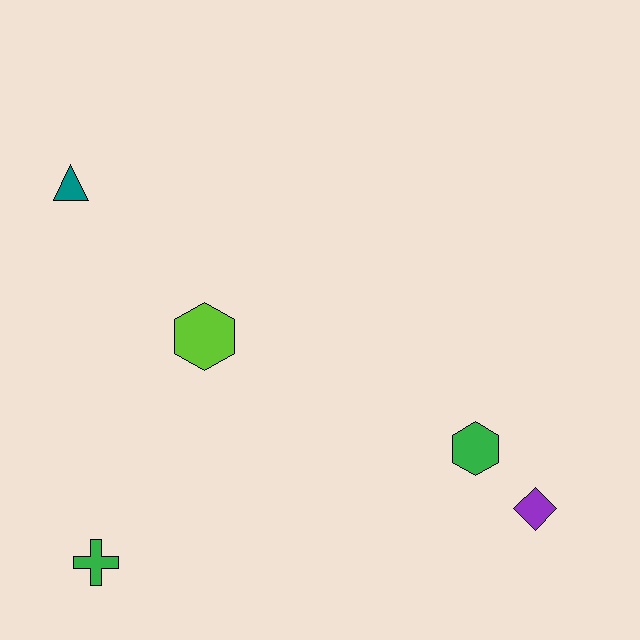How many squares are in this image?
There are no squares.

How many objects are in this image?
There are 5 objects.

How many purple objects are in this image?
There is 1 purple object.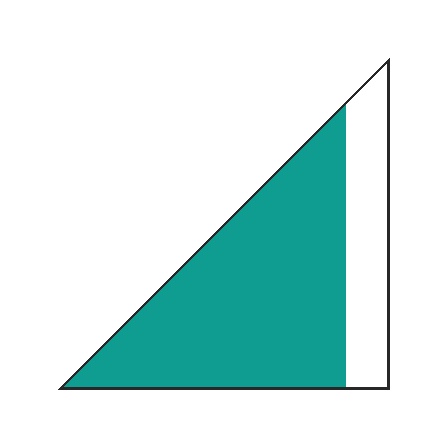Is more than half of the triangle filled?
Yes.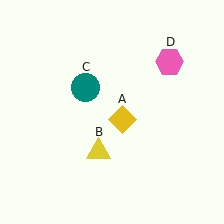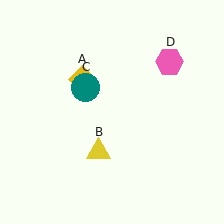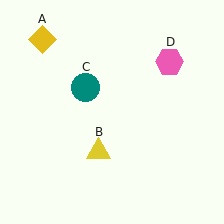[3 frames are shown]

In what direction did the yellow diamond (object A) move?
The yellow diamond (object A) moved up and to the left.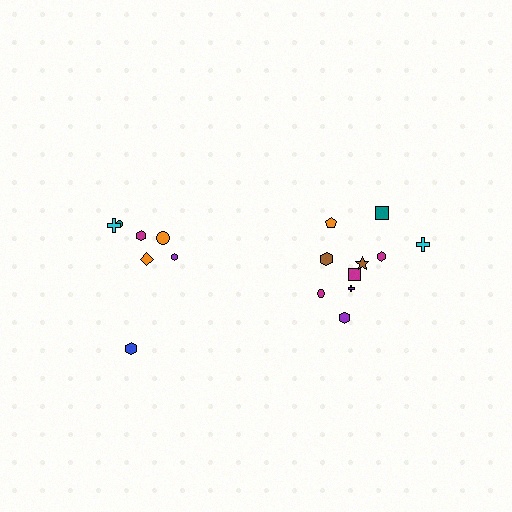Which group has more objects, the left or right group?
The right group.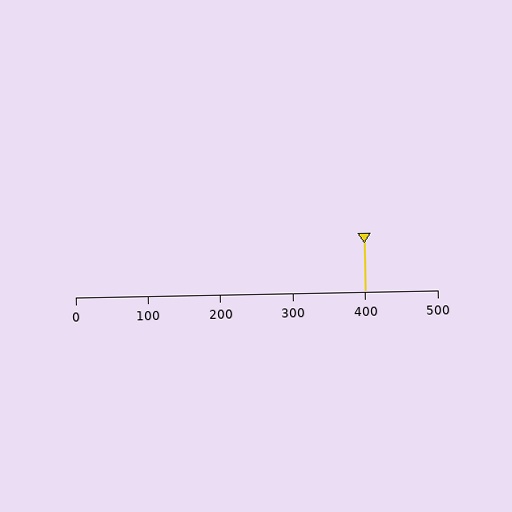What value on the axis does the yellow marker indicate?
The marker indicates approximately 400.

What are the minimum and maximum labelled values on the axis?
The axis runs from 0 to 500.